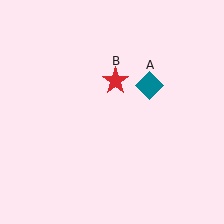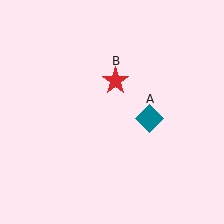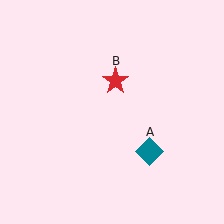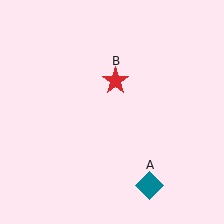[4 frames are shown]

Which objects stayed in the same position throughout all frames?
Red star (object B) remained stationary.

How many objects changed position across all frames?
1 object changed position: teal diamond (object A).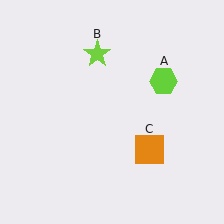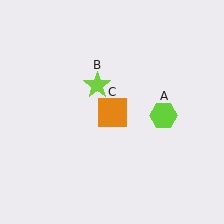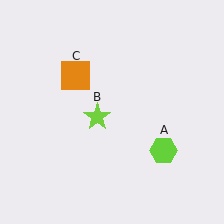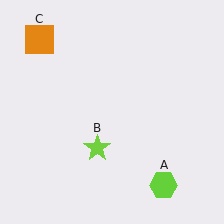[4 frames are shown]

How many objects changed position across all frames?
3 objects changed position: lime hexagon (object A), lime star (object B), orange square (object C).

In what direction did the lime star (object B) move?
The lime star (object B) moved down.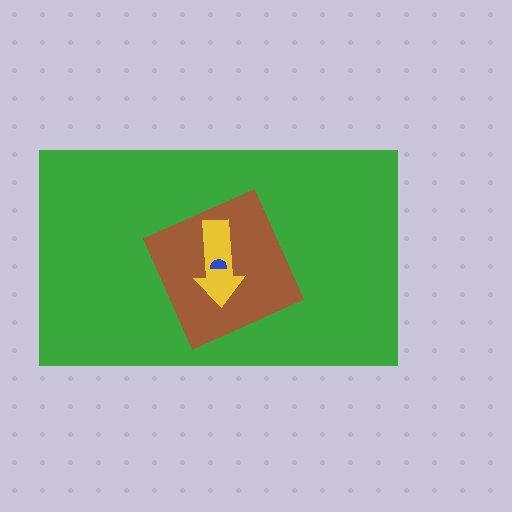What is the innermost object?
The blue semicircle.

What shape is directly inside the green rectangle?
The brown diamond.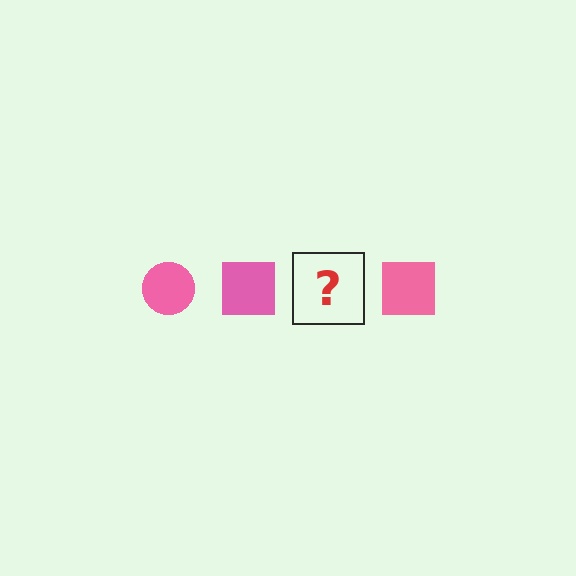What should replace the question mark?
The question mark should be replaced with a pink circle.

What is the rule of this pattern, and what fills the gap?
The rule is that the pattern cycles through circle, square shapes in pink. The gap should be filled with a pink circle.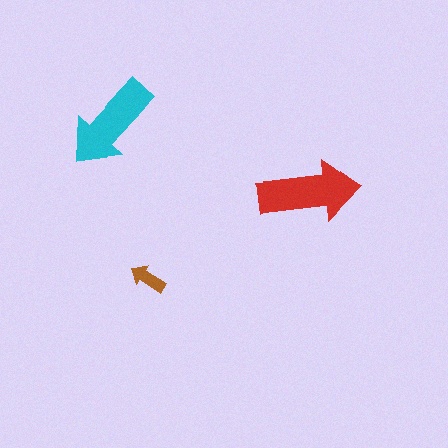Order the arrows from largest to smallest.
the red one, the cyan one, the brown one.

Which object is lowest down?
The brown arrow is bottommost.